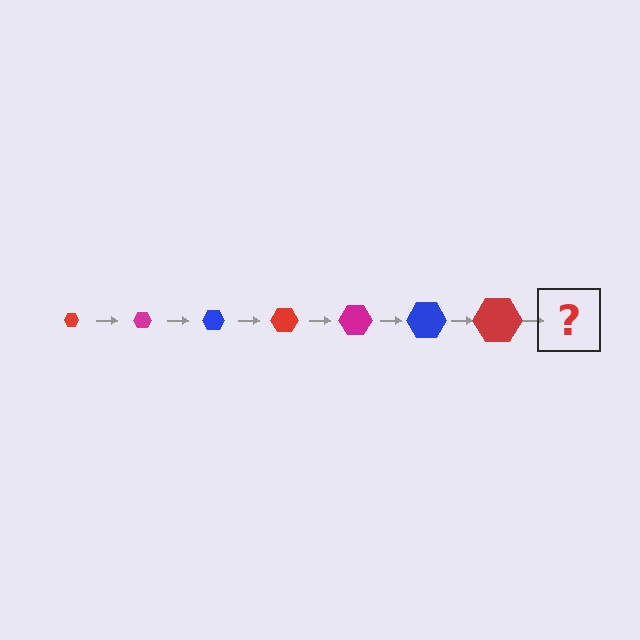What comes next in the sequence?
The next element should be a magenta hexagon, larger than the previous one.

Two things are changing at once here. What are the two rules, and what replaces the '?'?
The two rules are that the hexagon grows larger each step and the color cycles through red, magenta, and blue. The '?' should be a magenta hexagon, larger than the previous one.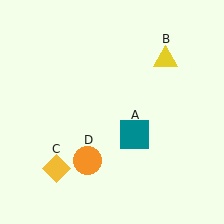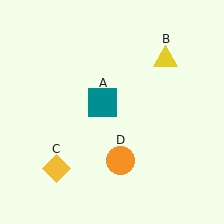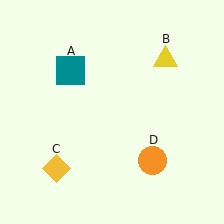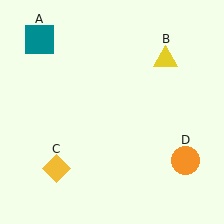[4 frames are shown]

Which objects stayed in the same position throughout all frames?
Yellow triangle (object B) and yellow diamond (object C) remained stationary.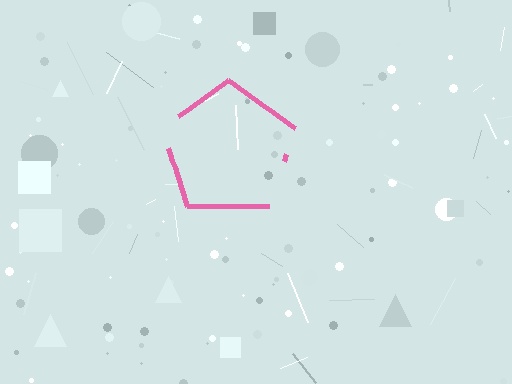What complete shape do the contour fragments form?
The contour fragments form a pentagon.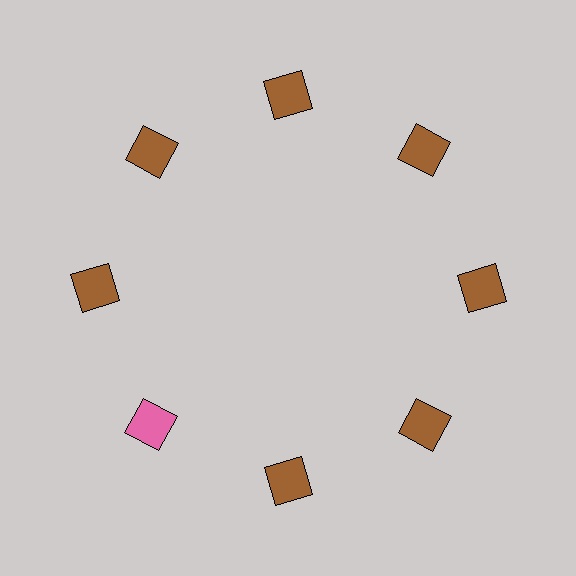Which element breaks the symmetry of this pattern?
The pink square at roughly the 8 o'clock position breaks the symmetry. All other shapes are brown squares.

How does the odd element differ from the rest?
It has a different color: pink instead of brown.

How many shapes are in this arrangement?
There are 8 shapes arranged in a ring pattern.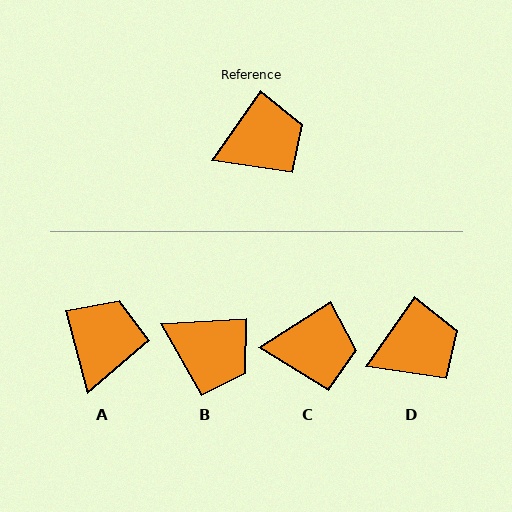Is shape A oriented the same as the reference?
No, it is off by about 49 degrees.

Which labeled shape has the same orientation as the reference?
D.